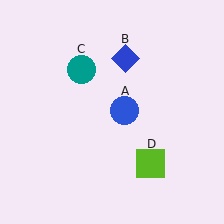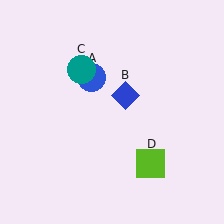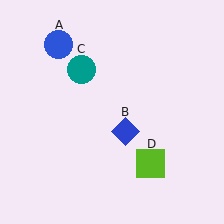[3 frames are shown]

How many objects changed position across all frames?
2 objects changed position: blue circle (object A), blue diamond (object B).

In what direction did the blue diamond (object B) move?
The blue diamond (object B) moved down.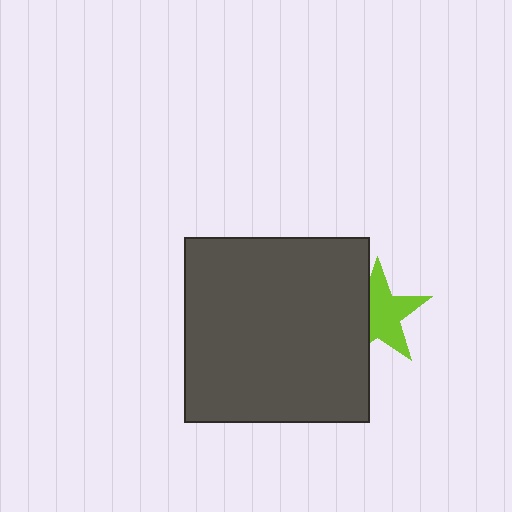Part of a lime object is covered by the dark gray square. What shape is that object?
It is a star.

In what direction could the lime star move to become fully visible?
The lime star could move right. That would shift it out from behind the dark gray square entirely.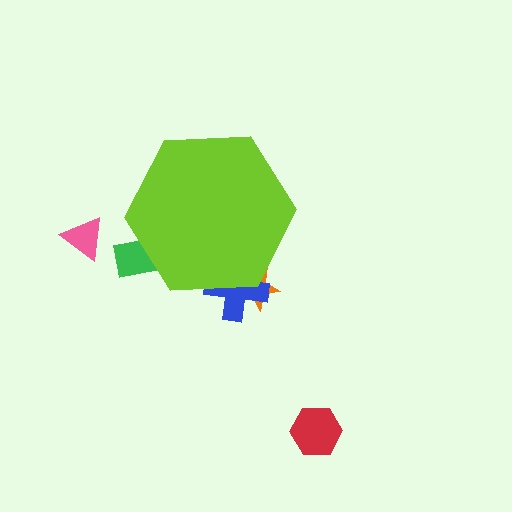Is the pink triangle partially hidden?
No, the pink triangle is fully visible.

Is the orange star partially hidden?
Yes, the orange star is partially hidden behind the lime hexagon.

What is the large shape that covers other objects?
A lime hexagon.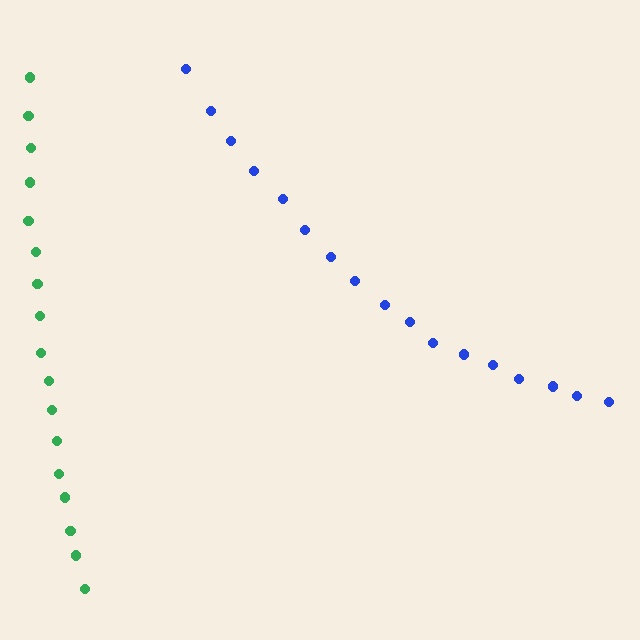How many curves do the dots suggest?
There are 2 distinct paths.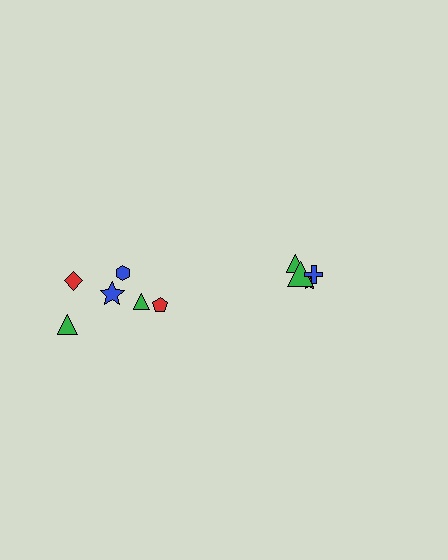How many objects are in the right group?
There are 4 objects.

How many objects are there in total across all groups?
There are 10 objects.